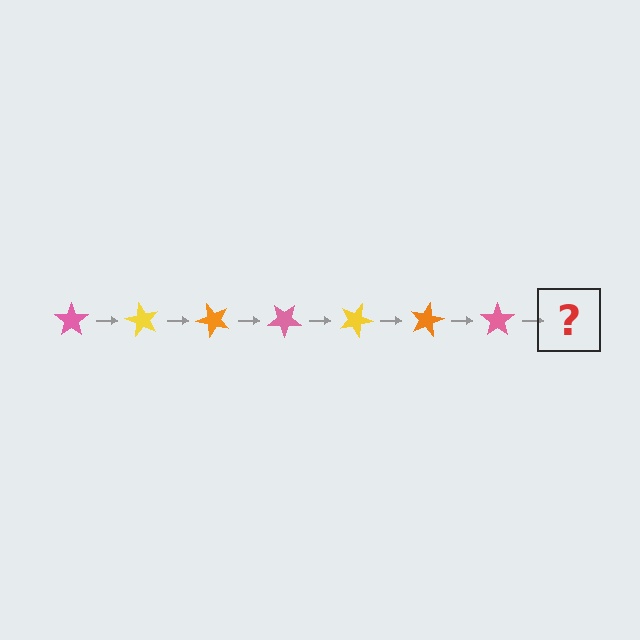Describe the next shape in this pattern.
It should be a yellow star, rotated 420 degrees from the start.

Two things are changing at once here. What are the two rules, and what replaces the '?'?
The two rules are that it rotates 60 degrees each step and the color cycles through pink, yellow, and orange. The '?' should be a yellow star, rotated 420 degrees from the start.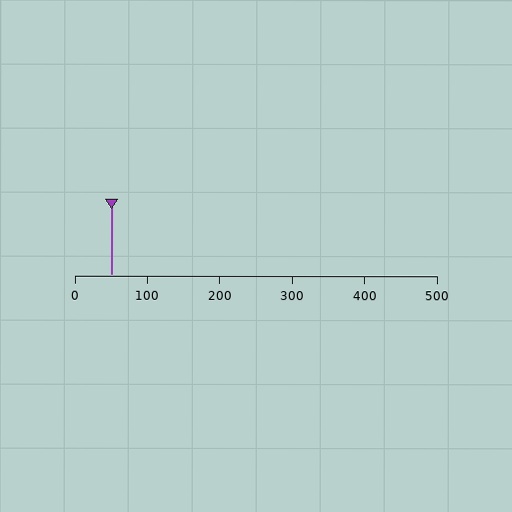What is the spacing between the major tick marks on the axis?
The major ticks are spaced 100 apart.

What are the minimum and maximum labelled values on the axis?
The axis runs from 0 to 500.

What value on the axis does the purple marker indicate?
The marker indicates approximately 50.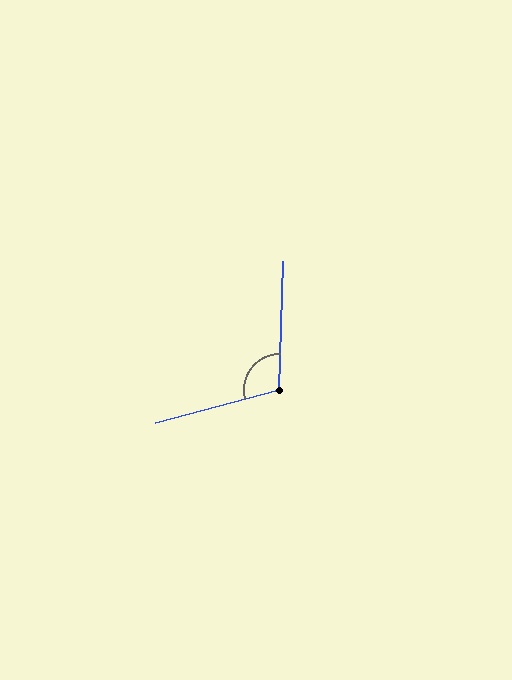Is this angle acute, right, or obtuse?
It is obtuse.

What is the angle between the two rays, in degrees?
Approximately 107 degrees.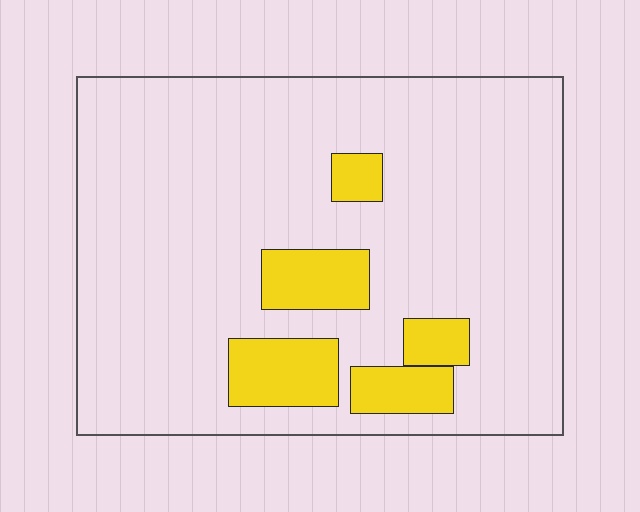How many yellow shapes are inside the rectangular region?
5.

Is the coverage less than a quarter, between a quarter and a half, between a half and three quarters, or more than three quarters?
Less than a quarter.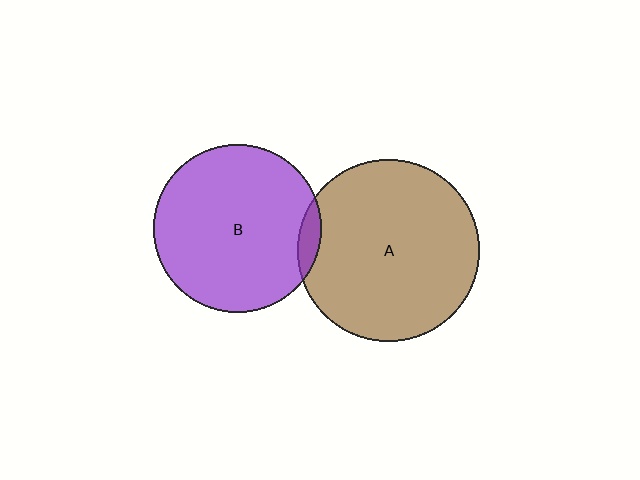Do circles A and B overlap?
Yes.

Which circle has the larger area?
Circle A (brown).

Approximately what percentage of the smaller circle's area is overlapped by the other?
Approximately 5%.